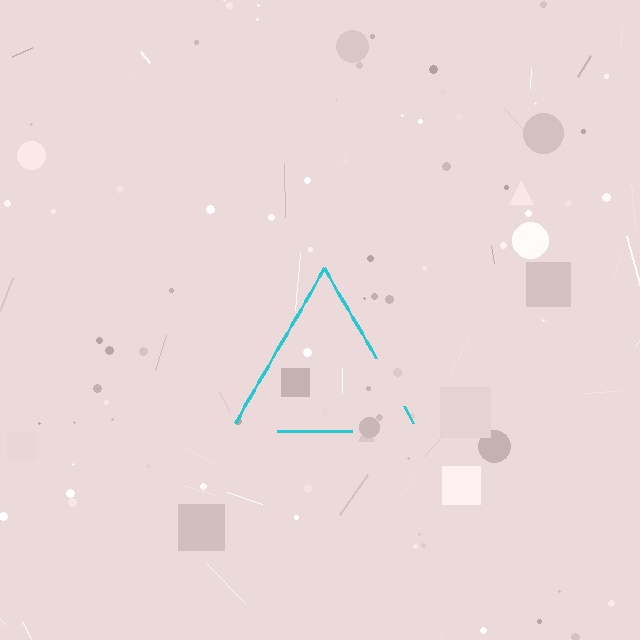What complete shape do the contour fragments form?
The contour fragments form a triangle.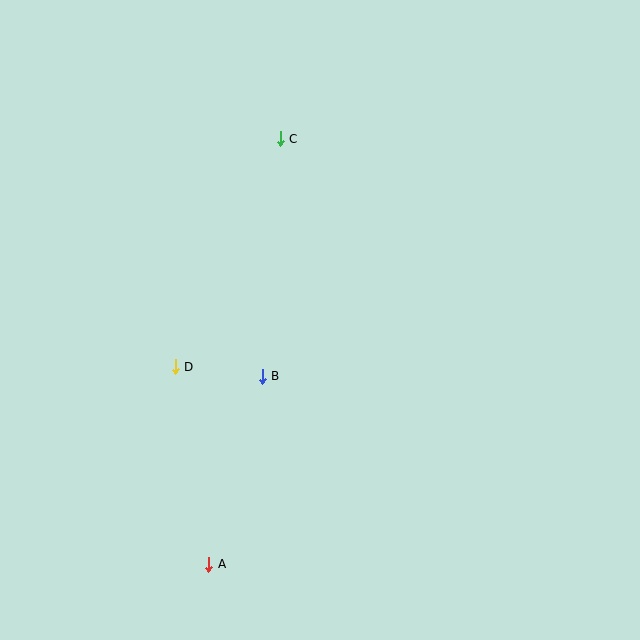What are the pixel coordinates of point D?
Point D is at (175, 367).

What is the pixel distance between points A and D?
The distance between A and D is 200 pixels.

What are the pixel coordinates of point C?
Point C is at (280, 139).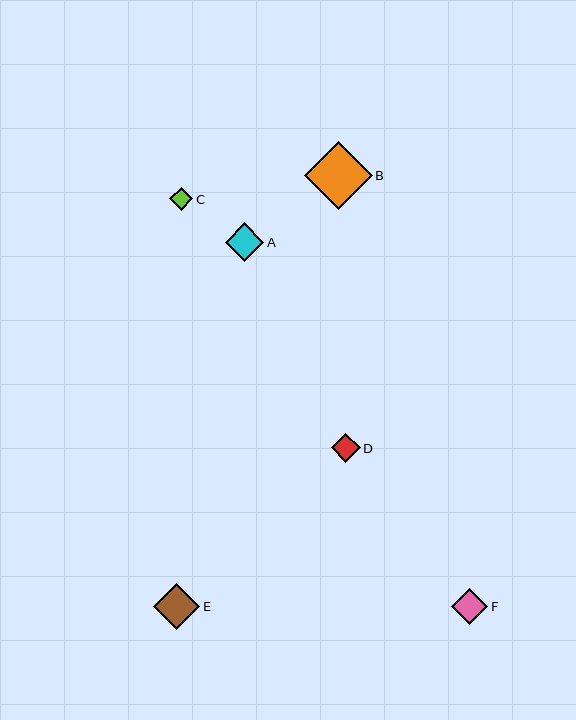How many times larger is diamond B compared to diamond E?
Diamond B is approximately 1.5 times the size of diamond E.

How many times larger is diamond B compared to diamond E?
Diamond B is approximately 1.5 times the size of diamond E.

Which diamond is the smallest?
Diamond C is the smallest with a size of approximately 23 pixels.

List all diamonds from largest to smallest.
From largest to smallest: B, E, A, F, D, C.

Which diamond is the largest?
Diamond B is the largest with a size of approximately 68 pixels.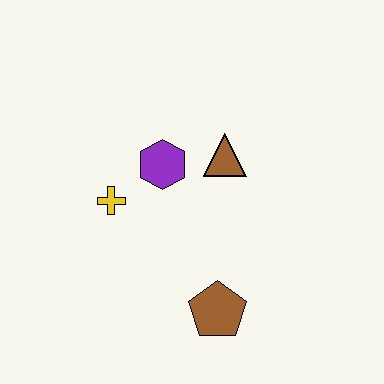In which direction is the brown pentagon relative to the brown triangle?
The brown pentagon is below the brown triangle.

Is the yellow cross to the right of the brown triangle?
No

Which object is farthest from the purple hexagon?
The brown pentagon is farthest from the purple hexagon.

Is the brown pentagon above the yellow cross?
No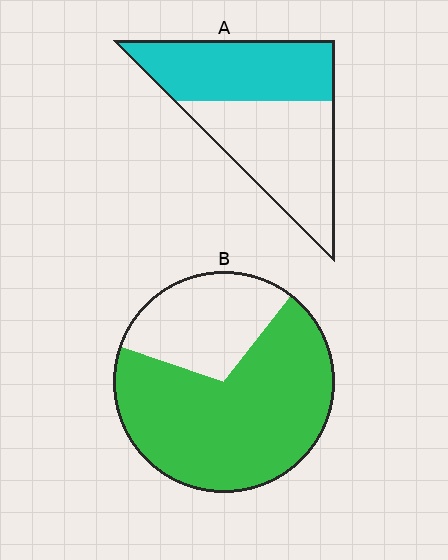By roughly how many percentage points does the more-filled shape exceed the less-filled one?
By roughly 25 percentage points (B over A).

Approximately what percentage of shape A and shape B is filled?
A is approximately 45% and B is approximately 70%.